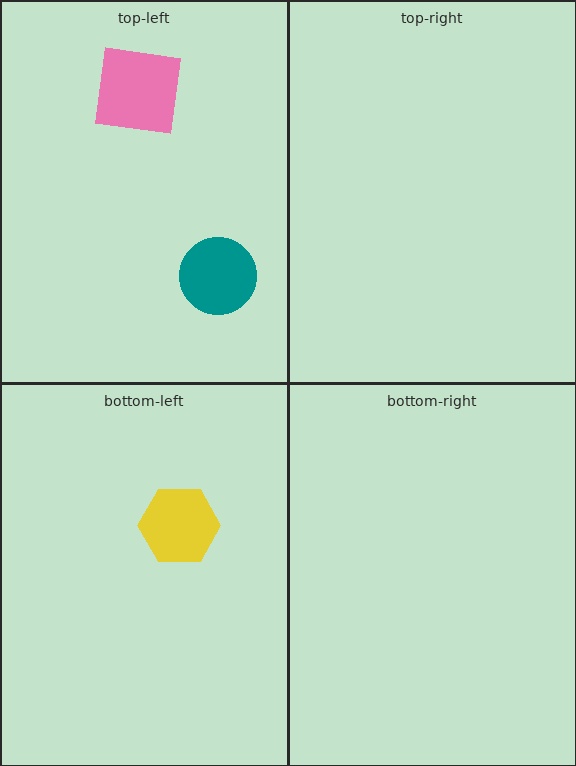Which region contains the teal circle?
The top-left region.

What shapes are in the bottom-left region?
The yellow hexagon.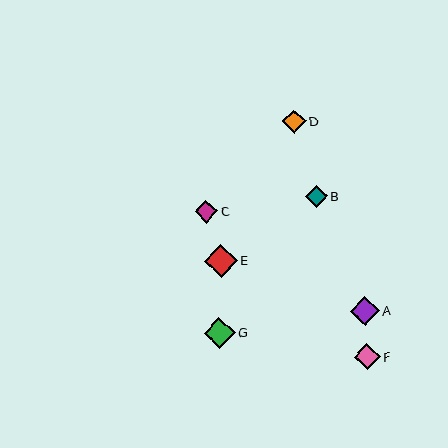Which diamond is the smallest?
Diamond B is the smallest with a size of approximately 22 pixels.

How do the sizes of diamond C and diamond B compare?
Diamond C and diamond B are approximately the same size.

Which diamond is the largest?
Diamond E is the largest with a size of approximately 33 pixels.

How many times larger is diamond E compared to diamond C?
Diamond E is approximately 1.4 times the size of diamond C.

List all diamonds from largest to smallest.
From largest to smallest: E, G, A, F, D, C, B.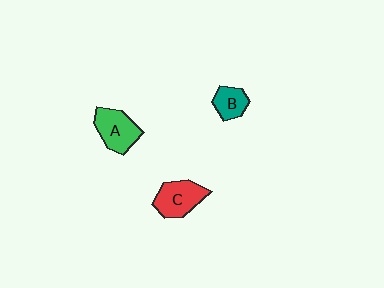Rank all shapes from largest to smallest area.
From largest to smallest: A (green), C (red), B (teal).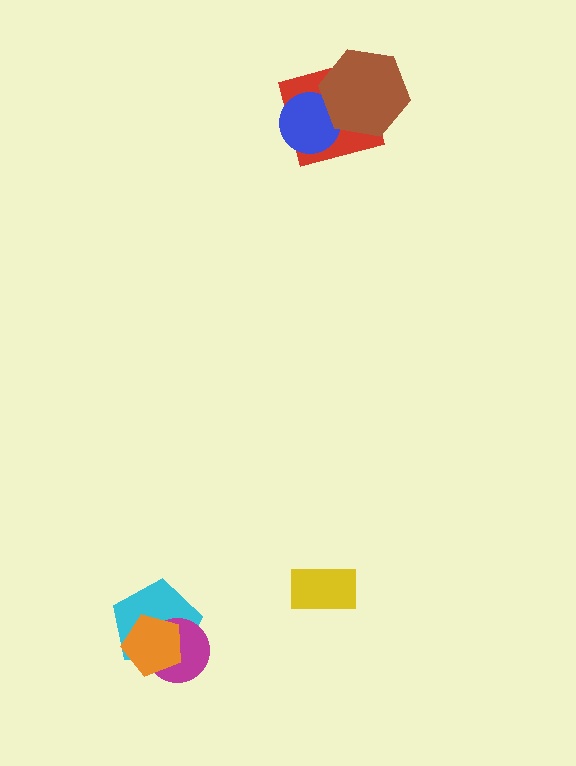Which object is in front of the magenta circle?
The orange pentagon is in front of the magenta circle.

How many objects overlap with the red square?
2 objects overlap with the red square.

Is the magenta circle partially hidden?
Yes, it is partially covered by another shape.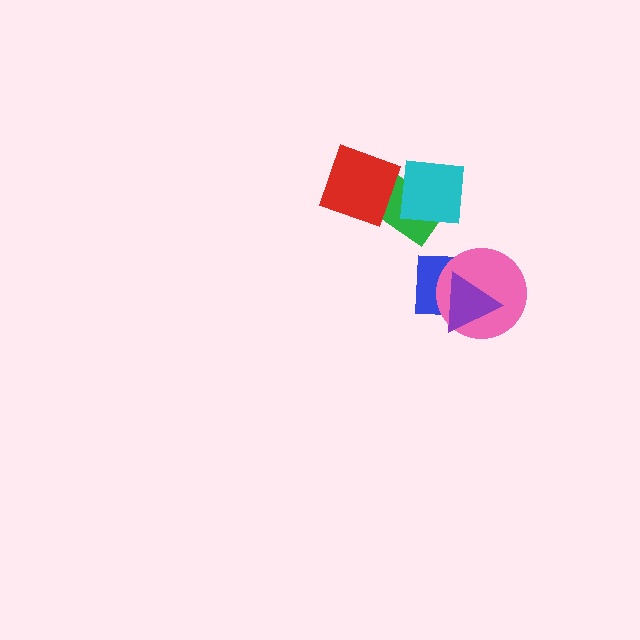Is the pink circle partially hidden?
Yes, it is partially covered by another shape.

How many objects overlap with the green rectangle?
2 objects overlap with the green rectangle.